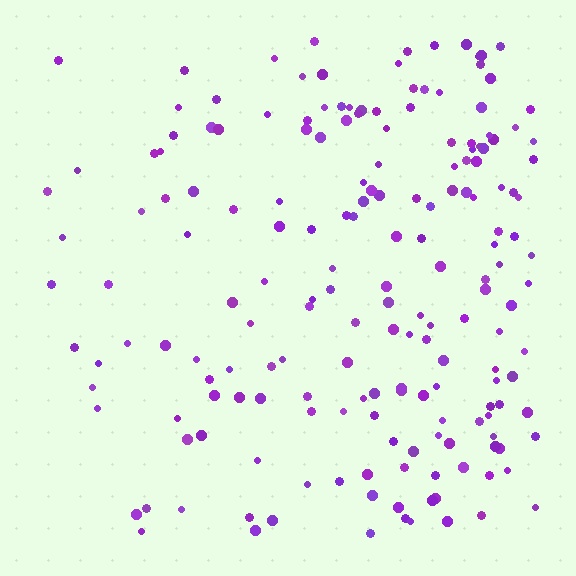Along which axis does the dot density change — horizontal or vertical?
Horizontal.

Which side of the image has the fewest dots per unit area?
The left.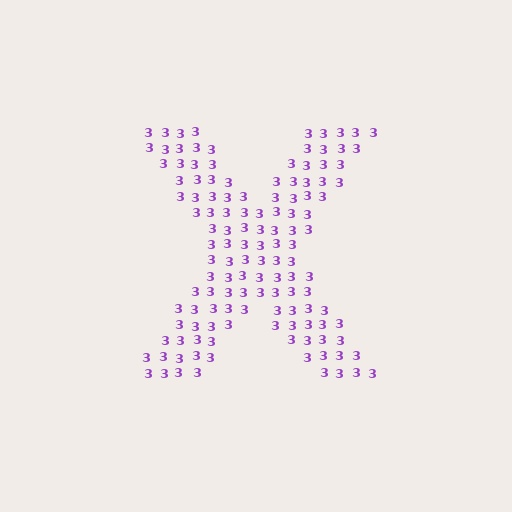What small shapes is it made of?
It is made of small digit 3's.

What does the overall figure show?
The overall figure shows the letter X.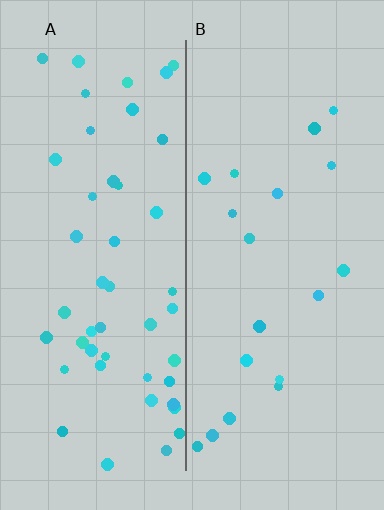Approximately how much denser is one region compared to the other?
Approximately 2.6× — region A over region B.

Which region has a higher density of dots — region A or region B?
A (the left).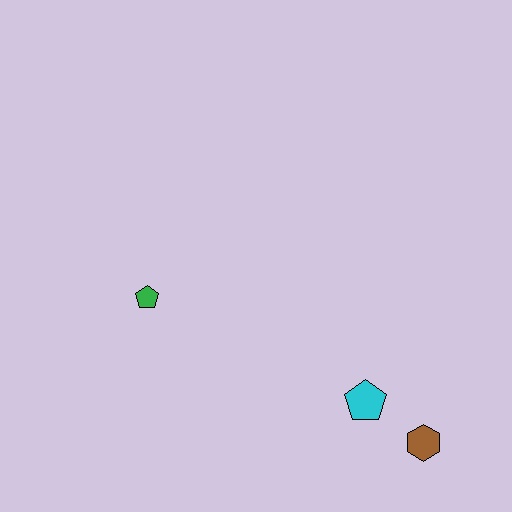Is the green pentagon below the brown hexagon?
No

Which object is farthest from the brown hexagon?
The green pentagon is farthest from the brown hexagon.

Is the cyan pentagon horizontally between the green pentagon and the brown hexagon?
Yes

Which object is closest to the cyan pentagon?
The brown hexagon is closest to the cyan pentagon.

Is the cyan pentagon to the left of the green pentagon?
No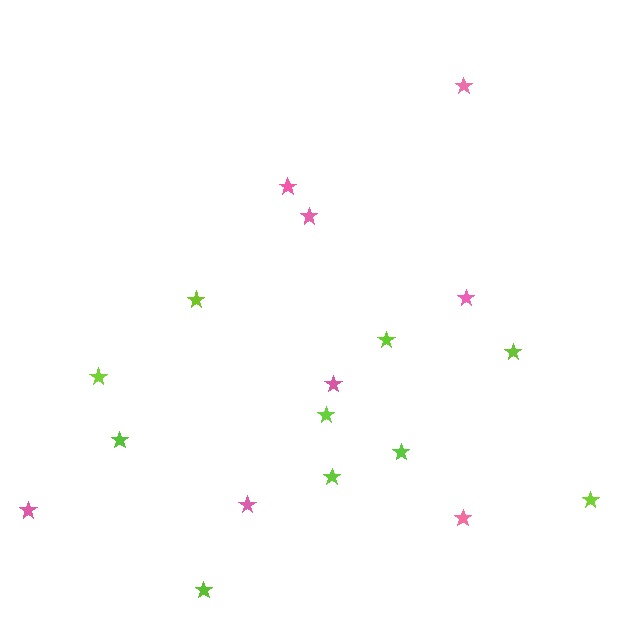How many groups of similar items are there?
There are 2 groups: one group of lime stars (10) and one group of pink stars (8).